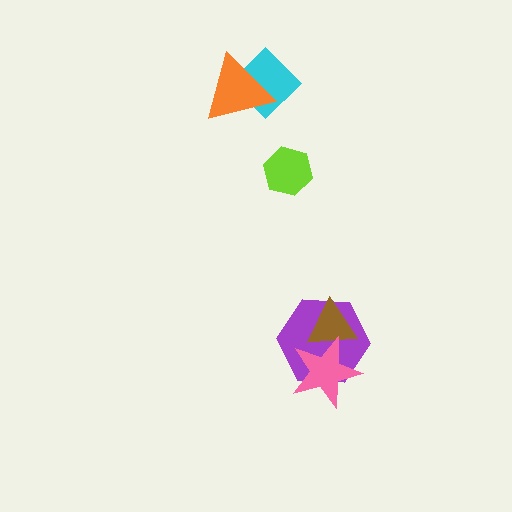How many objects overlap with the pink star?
2 objects overlap with the pink star.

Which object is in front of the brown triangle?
The pink star is in front of the brown triangle.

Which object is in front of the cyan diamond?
The orange triangle is in front of the cyan diamond.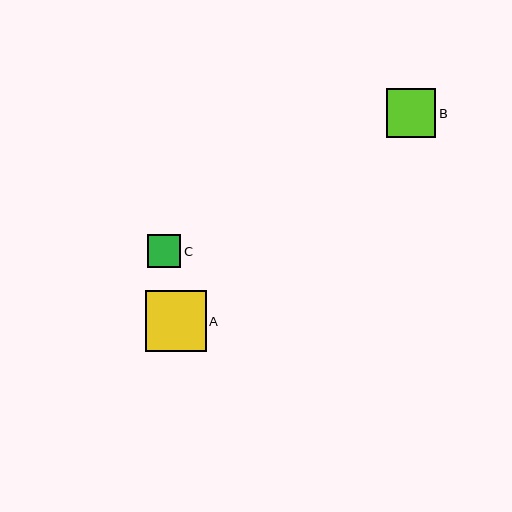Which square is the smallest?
Square C is the smallest with a size of approximately 33 pixels.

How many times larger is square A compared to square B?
Square A is approximately 1.2 times the size of square B.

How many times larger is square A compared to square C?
Square A is approximately 1.8 times the size of square C.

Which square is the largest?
Square A is the largest with a size of approximately 61 pixels.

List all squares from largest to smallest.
From largest to smallest: A, B, C.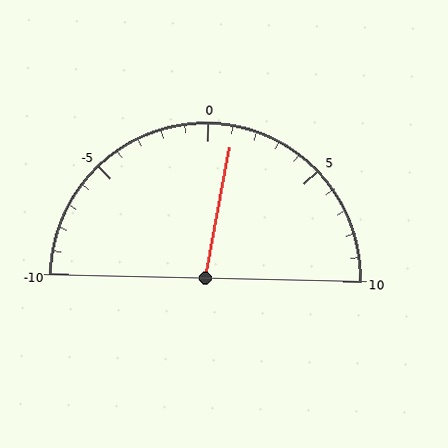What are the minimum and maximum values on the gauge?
The gauge ranges from -10 to 10.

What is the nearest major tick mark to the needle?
The nearest major tick mark is 0.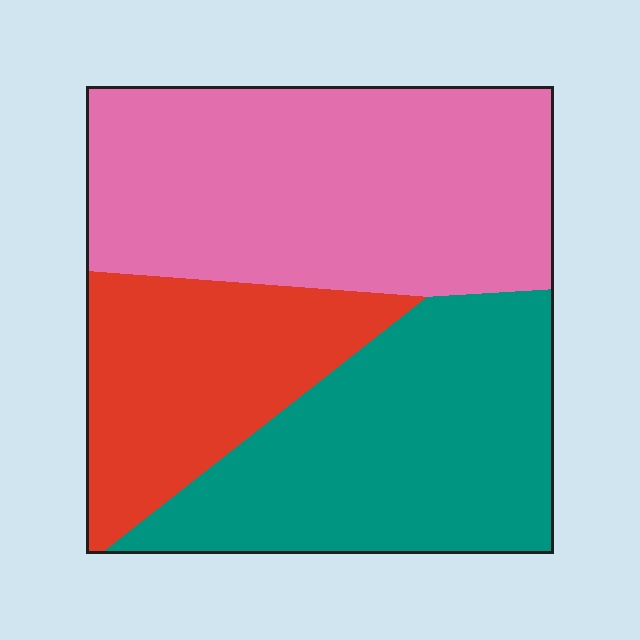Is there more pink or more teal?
Pink.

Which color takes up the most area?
Pink, at roughly 45%.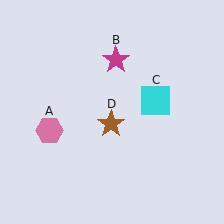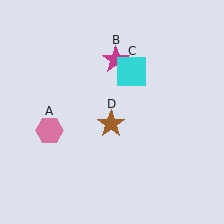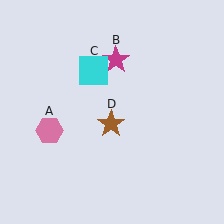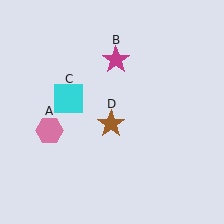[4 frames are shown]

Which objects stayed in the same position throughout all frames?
Pink hexagon (object A) and magenta star (object B) and brown star (object D) remained stationary.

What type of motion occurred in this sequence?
The cyan square (object C) rotated counterclockwise around the center of the scene.